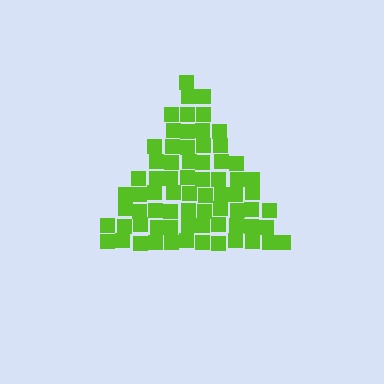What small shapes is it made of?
It is made of small squares.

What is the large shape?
The large shape is a triangle.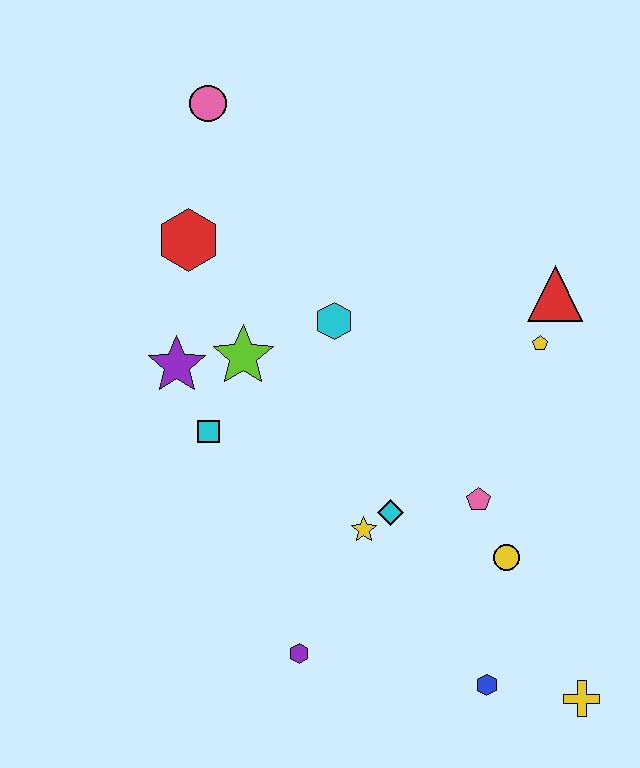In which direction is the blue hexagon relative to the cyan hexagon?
The blue hexagon is below the cyan hexagon.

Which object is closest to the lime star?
The purple star is closest to the lime star.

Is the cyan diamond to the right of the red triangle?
No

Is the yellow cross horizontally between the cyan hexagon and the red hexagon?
No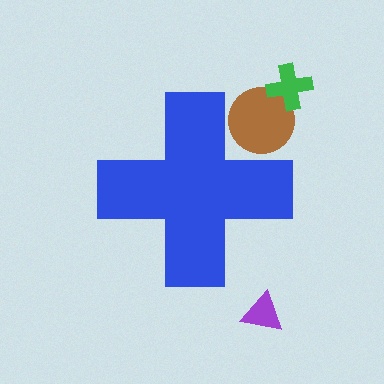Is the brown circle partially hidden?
Yes, the brown circle is partially hidden behind the blue cross.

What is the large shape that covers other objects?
A blue cross.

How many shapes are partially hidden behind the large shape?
1 shape is partially hidden.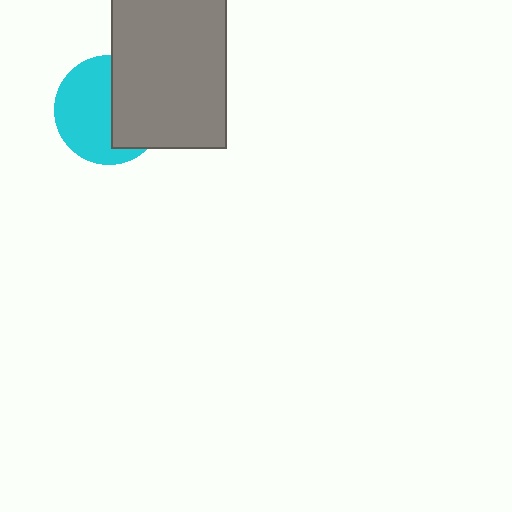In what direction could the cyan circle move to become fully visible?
The cyan circle could move left. That would shift it out from behind the gray rectangle entirely.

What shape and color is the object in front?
The object in front is a gray rectangle.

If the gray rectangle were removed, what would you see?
You would see the complete cyan circle.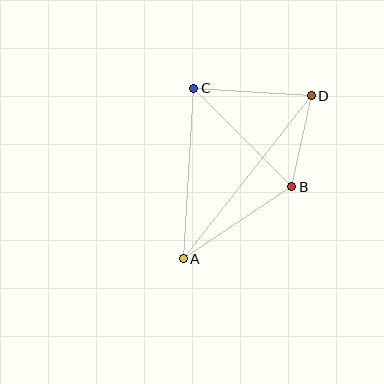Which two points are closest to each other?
Points B and D are closest to each other.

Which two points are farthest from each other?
Points A and D are farthest from each other.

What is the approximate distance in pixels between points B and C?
The distance between B and C is approximately 139 pixels.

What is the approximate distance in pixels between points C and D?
The distance between C and D is approximately 118 pixels.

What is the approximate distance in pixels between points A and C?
The distance between A and C is approximately 171 pixels.